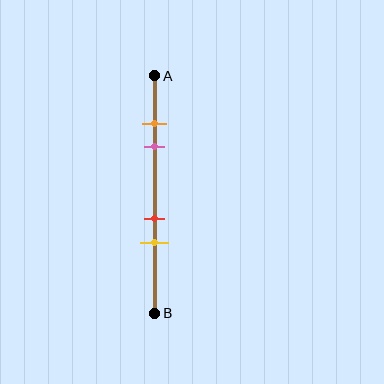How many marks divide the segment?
There are 4 marks dividing the segment.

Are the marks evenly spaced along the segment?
No, the marks are not evenly spaced.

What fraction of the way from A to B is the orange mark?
The orange mark is approximately 20% (0.2) of the way from A to B.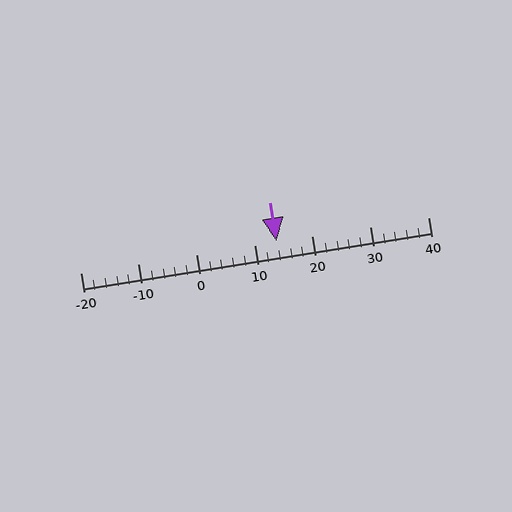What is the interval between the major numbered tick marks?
The major tick marks are spaced 10 units apart.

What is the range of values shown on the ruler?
The ruler shows values from -20 to 40.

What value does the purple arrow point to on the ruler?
The purple arrow points to approximately 14.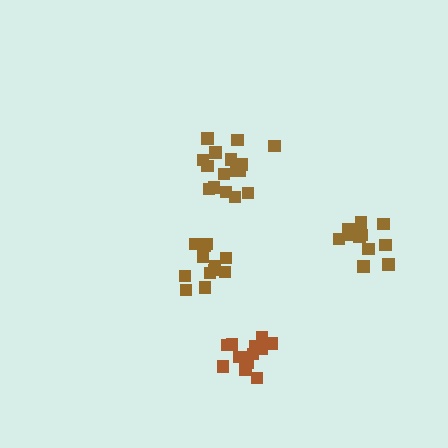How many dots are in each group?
Group 1: 14 dots, Group 2: 12 dots, Group 3: 12 dots, Group 4: 16 dots (54 total).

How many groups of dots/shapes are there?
There are 4 groups.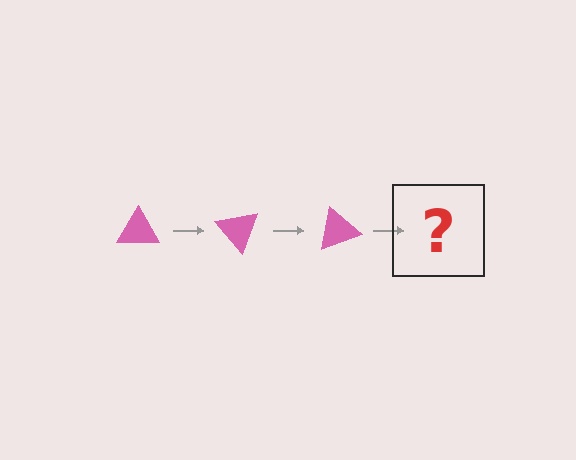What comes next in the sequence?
The next element should be a pink triangle rotated 150 degrees.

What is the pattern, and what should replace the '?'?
The pattern is that the triangle rotates 50 degrees each step. The '?' should be a pink triangle rotated 150 degrees.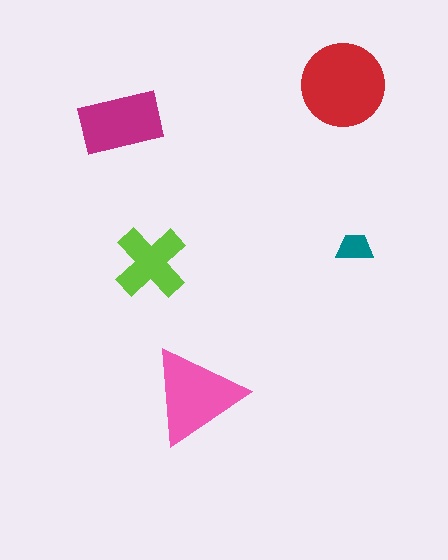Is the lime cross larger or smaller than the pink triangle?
Smaller.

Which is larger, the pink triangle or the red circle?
The red circle.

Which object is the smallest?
The teal trapezoid.